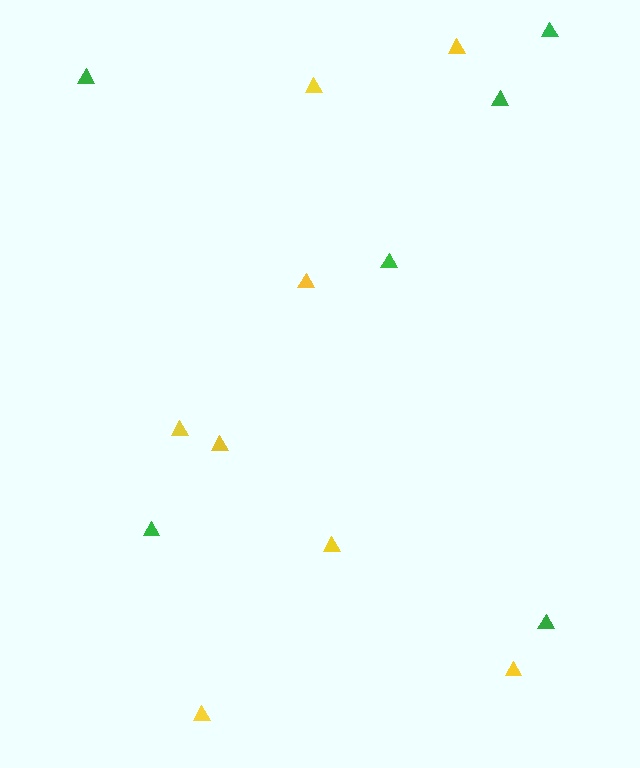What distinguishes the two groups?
There are 2 groups: one group of green triangles (6) and one group of yellow triangles (8).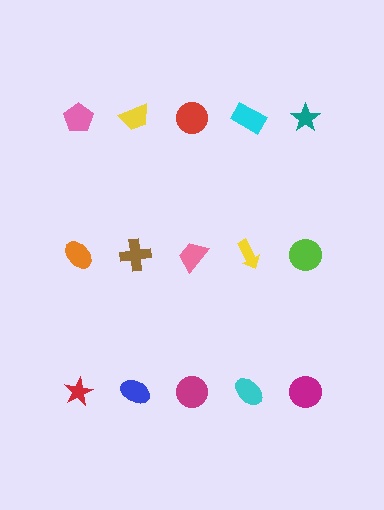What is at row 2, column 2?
A brown cross.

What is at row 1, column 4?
A cyan rectangle.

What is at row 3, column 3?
A magenta circle.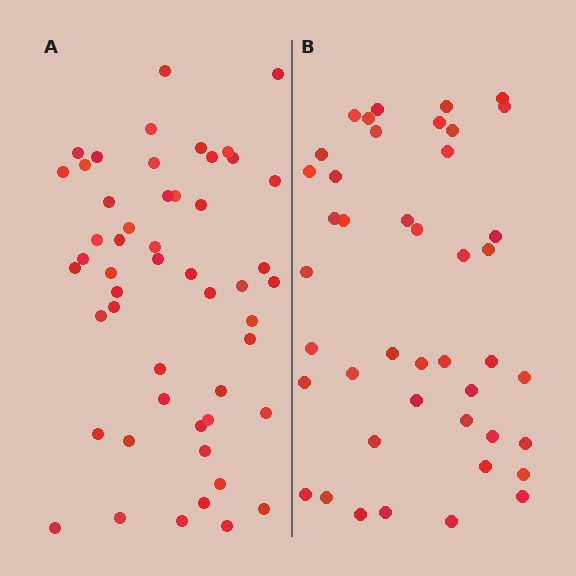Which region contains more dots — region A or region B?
Region A (the left region) has more dots.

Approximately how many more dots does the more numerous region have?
Region A has roughly 8 or so more dots than region B.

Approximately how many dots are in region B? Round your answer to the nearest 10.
About 40 dots. (The exact count is 43, which rounds to 40.)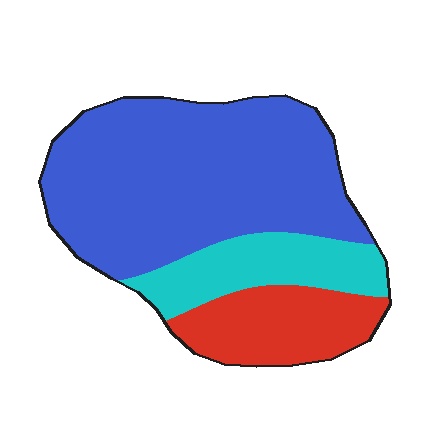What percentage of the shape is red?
Red takes up less than a quarter of the shape.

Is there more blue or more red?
Blue.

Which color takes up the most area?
Blue, at roughly 60%.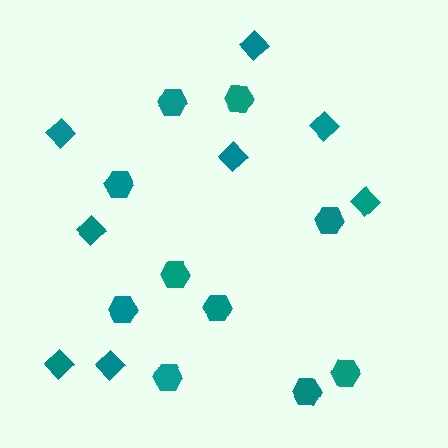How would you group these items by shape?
There are 2 groups: one group of hexagons (10) and one group of diamonds (8).